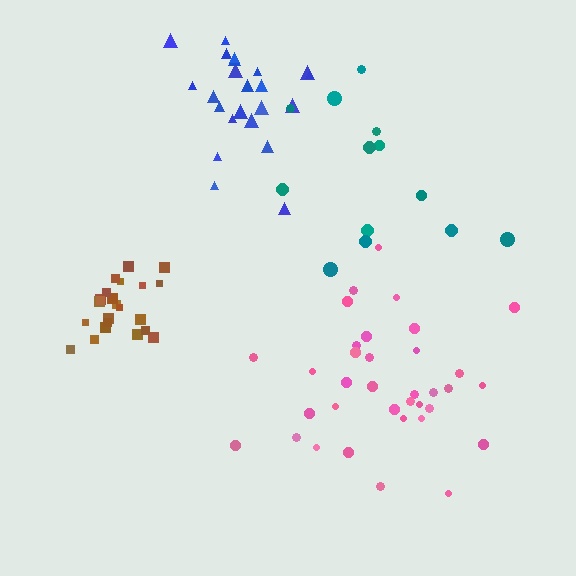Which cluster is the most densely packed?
Brown.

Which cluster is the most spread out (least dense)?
Teal.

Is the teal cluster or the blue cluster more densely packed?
Blue.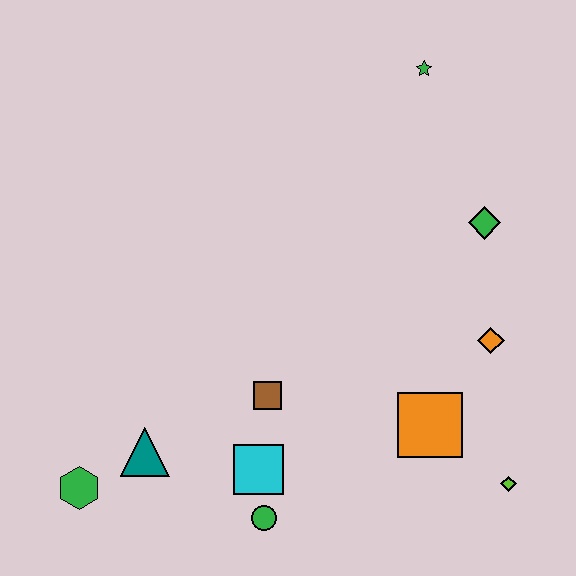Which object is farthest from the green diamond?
The green hexagon is farthest from the green diamond.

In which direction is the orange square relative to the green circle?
The orange square is to the right of the green circle.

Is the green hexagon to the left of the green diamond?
Yes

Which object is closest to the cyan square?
The green circle is closest to the cyan square.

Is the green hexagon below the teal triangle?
Yes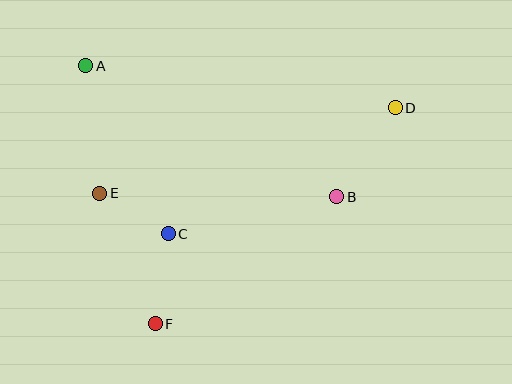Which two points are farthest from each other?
Points D and F are farthest from each other.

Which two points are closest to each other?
Points C and E are closest to each other.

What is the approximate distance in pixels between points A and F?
The distance between A and F is approximately 267 pixels.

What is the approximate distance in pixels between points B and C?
The distance between B and C is approximately 172 pixels.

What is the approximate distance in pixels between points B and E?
The distance between B and E is approximately 237 pixels.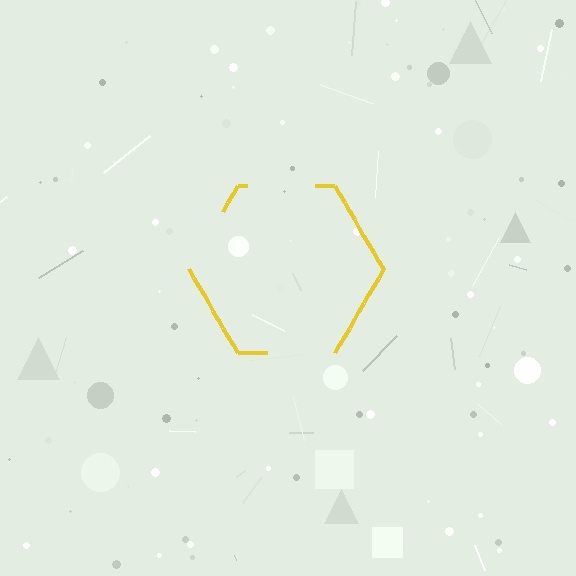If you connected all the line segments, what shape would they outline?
They would outline a hexagon.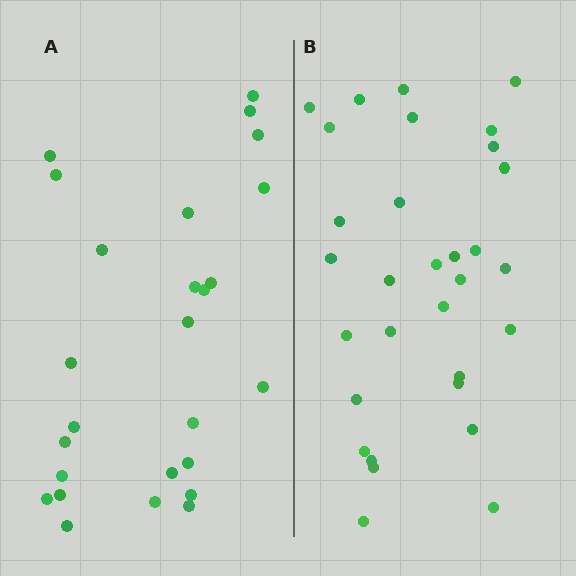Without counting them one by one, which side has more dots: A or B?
Region B (the right region) has more dots.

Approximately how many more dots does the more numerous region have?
Region B has about 5 more dots than region A.